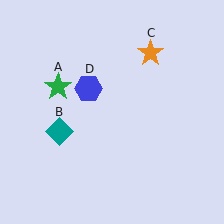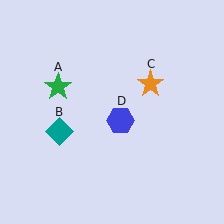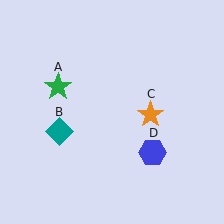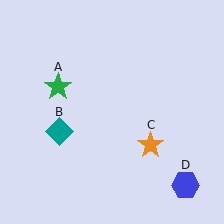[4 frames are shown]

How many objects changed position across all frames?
2 objects changed position: orange star (object C), blue hexagon (object D).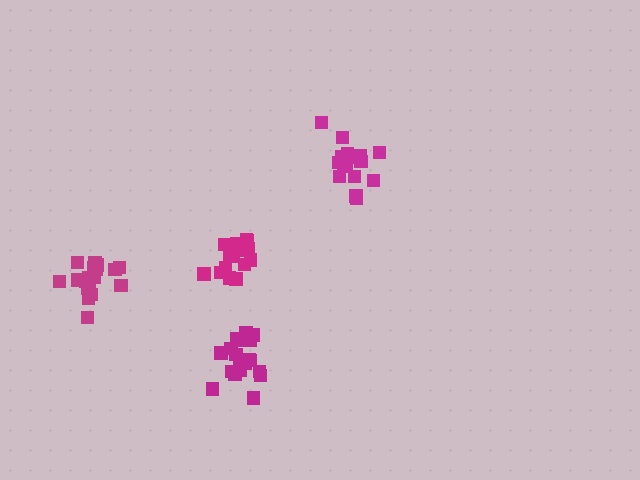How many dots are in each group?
Group 1: 19 dots, Group 2: 18 dots, Group 3: 19 dots, Group 4: 17 dots (73 total).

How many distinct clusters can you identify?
There are 4 distinct clusters.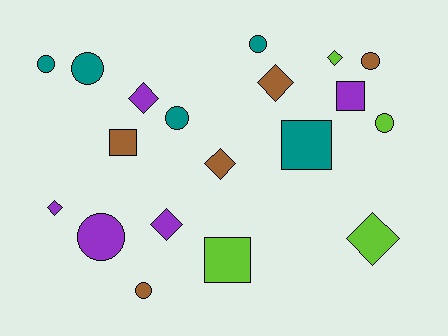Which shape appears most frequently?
Circle, with 8 objects.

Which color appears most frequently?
Purple, with 5 objects.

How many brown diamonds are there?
There are 2 brown diamonds.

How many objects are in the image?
There are 19 objects.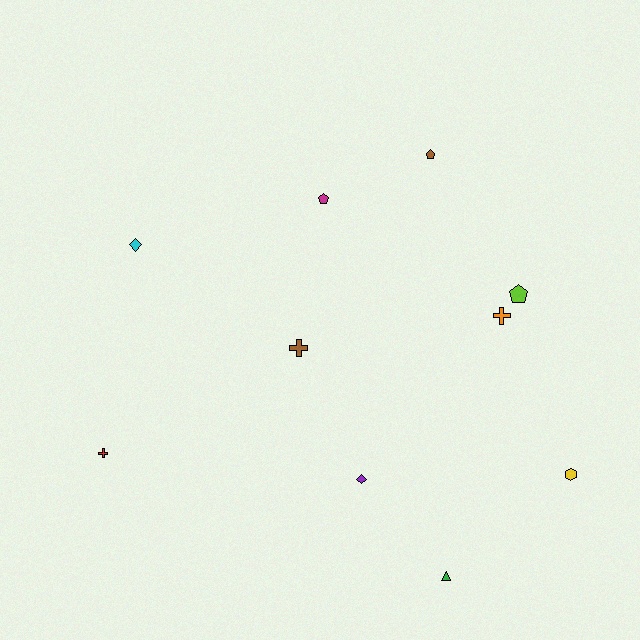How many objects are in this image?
There are 10 objects.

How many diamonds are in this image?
There are 2 diamonds.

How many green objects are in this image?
There is 1 green object.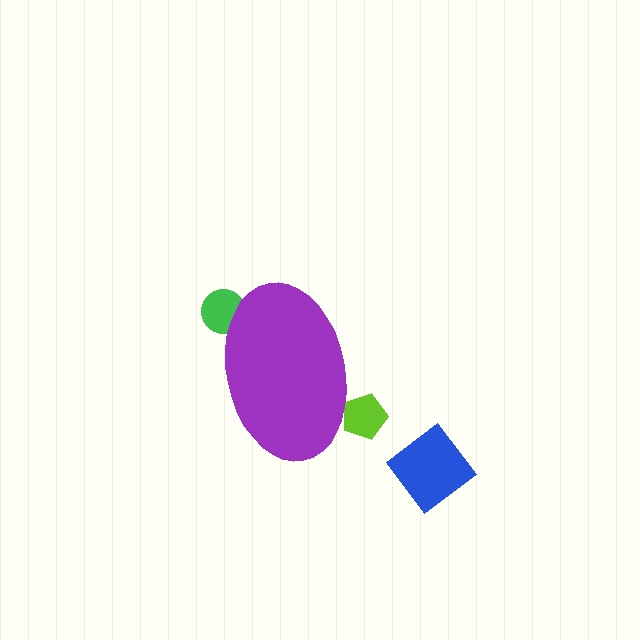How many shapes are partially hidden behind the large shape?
2 shapes are partially hidden.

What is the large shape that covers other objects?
A purple ellipse.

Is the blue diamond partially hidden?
No, the blue diamond is fully visible.